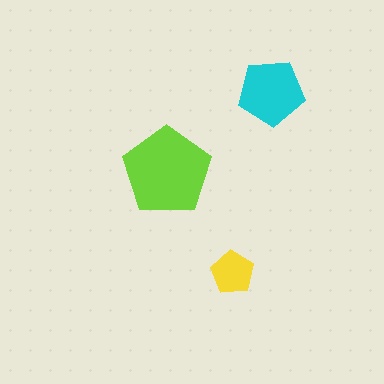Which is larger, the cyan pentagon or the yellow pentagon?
The cyan one.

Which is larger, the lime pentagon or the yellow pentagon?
The lime one.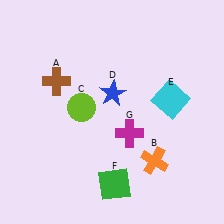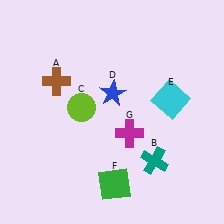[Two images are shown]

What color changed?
The cross (B) changed from orange in Image 1 to teal in Image 2.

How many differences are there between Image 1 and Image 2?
There is 1 difference between the two images.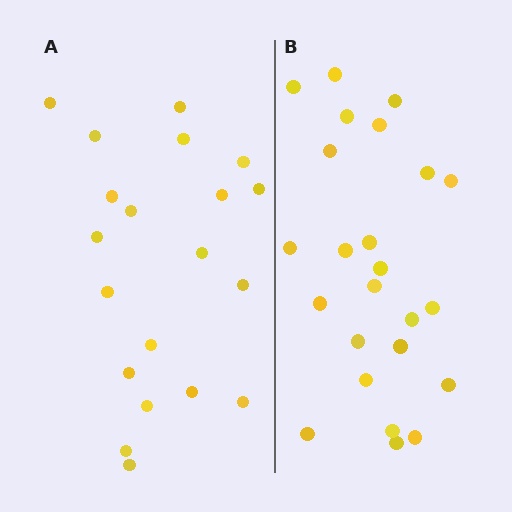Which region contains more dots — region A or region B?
Region B (the right region) has more dots.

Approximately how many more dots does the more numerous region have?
Region B has about 4 more dots than region A.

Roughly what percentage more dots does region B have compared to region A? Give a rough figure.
About 20% more.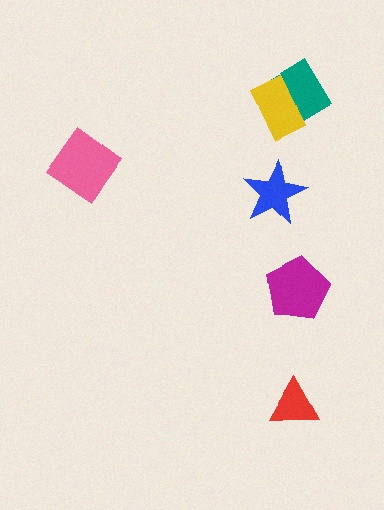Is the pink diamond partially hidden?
No, no other shape covers it.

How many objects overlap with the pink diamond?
0 objects overlap with the pink diamond.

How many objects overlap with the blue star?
0 objects overlap with the blue star.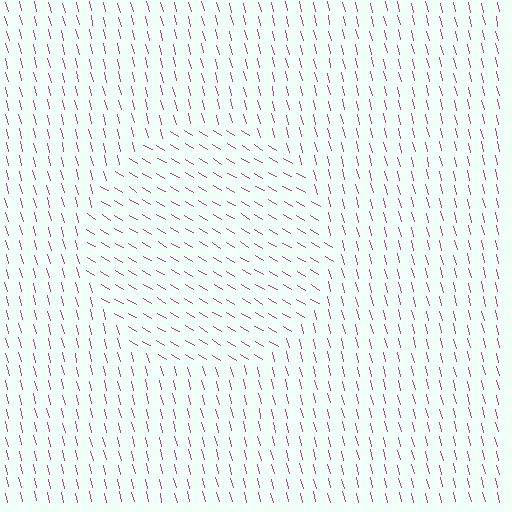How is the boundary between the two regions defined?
The boundary is defined purely by a change in line orientation (approximately 45 degrees difference). All lines are the same color and thickness.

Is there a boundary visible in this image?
Yes, there is a texture boundary formed by a change in line orientation.